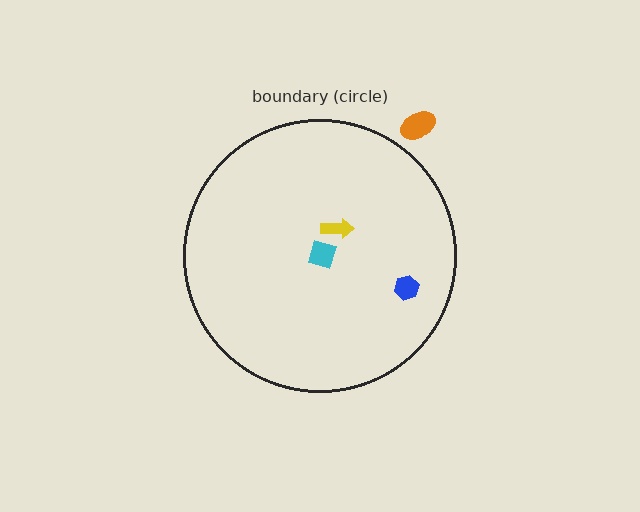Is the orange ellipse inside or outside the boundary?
Outside.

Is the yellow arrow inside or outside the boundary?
Inside.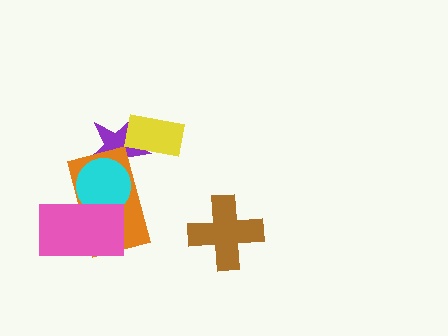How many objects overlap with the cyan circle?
3 objects overlap with the cyan circle.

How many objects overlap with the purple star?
3 objects overlap with the purple star.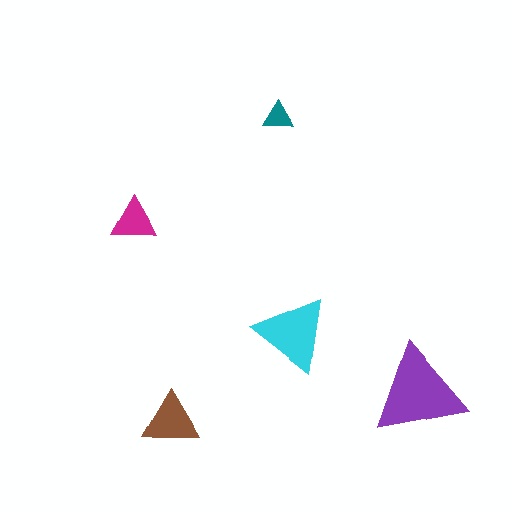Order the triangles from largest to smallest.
the purple one, the cyan one, the brown one, the magenta one, the teal one.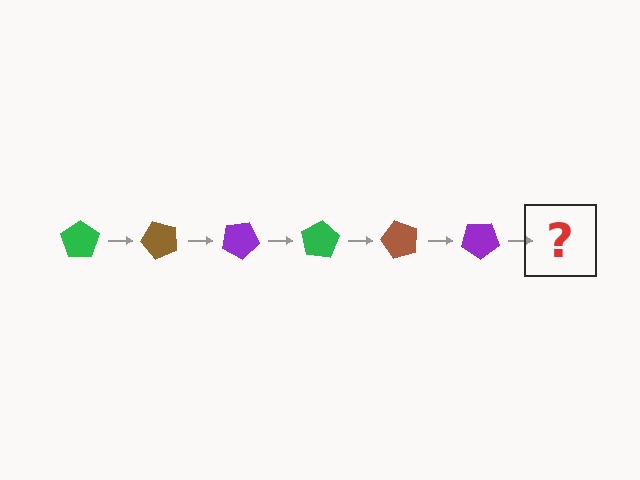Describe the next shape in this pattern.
It should be a green pentagon, rotated 300 degrees from the start.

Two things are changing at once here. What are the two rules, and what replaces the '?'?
The two rules are that it rotates 50 degrees each step and the color cycles through green, brown, and purple. The '?' should be a green pentagon, rotated 300 degrees from the start.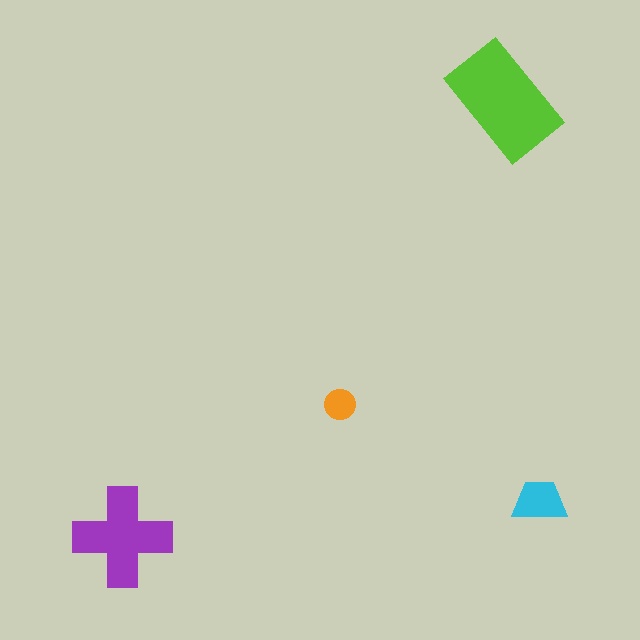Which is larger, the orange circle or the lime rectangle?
The lime rectangle.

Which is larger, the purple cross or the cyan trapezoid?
The purple cross.